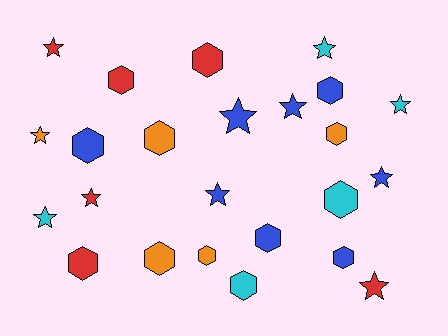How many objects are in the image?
There are 24 objects.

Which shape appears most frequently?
Hexagon, with 13 objects.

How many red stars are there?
There are 3 red stars.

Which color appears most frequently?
Blue, with 8 objects.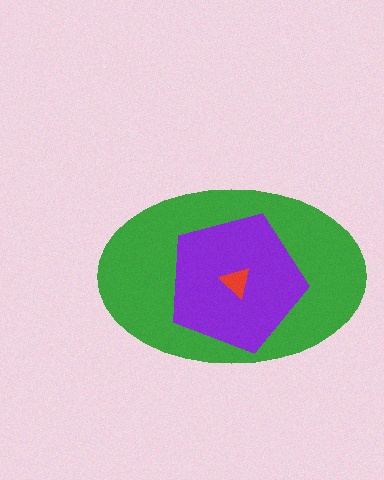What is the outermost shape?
The green ellipse.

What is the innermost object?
The red triangle.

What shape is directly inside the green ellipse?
The purple pentagon.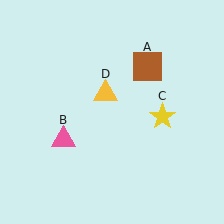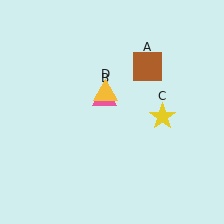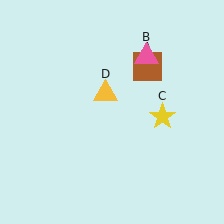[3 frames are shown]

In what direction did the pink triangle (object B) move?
The pink triangle (object B) moved up and to the right.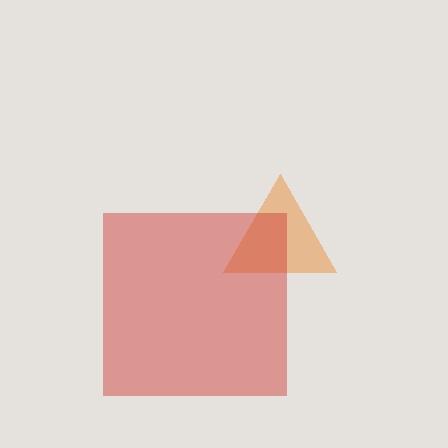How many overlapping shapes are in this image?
There are 2 overlapping shapes in the image.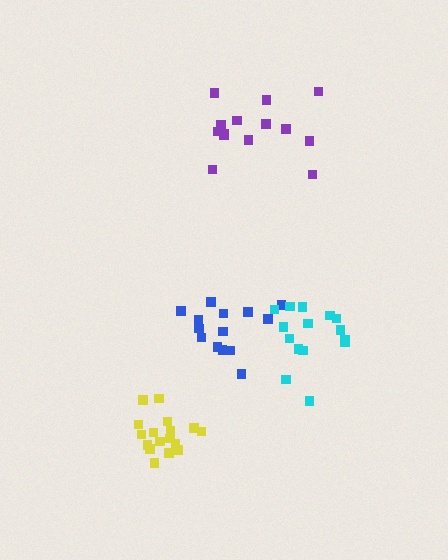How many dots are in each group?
Group 1: 14 dots, Group 2: 14 dots, Group 3: 17 dots, Group 4: 15 dots (60 total).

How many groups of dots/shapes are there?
There are 4 groups.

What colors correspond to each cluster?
The clusters are colored: purple, blue, yellow, cyan.